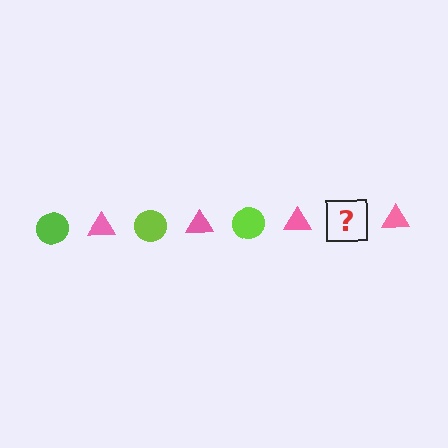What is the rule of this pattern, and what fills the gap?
The rule is that the pattern alternates between lime circle and pink triangle. The gap should be filled with a lime circle.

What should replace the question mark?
The question mark should be replaced with a lime circle.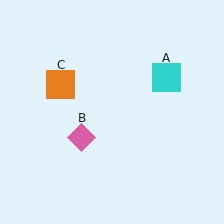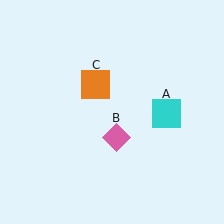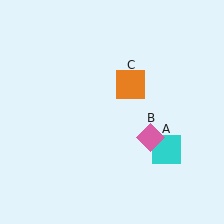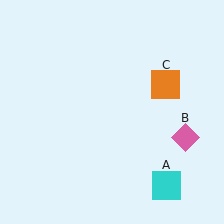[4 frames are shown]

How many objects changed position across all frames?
3 objects changed position: cyan square (object A), pink diamond (object B), orange square (object C).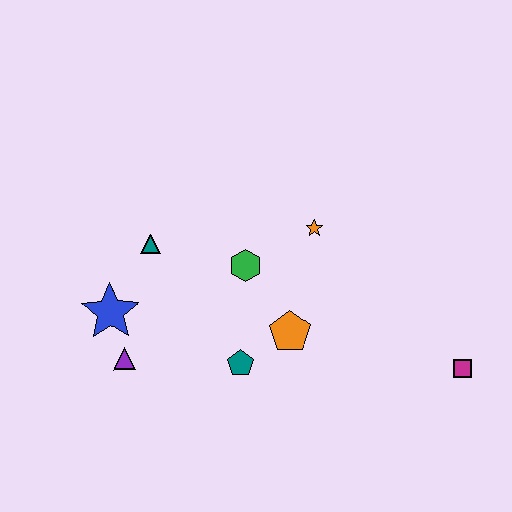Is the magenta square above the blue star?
No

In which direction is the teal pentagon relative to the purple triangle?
The teal pentagon is to the right of the purple triangle.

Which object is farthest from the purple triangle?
The magenta square is farthest from the purple triangle.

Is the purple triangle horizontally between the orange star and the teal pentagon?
No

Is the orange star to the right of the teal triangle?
Yes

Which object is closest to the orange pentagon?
The teal pentagon is closest to the orange pentagon.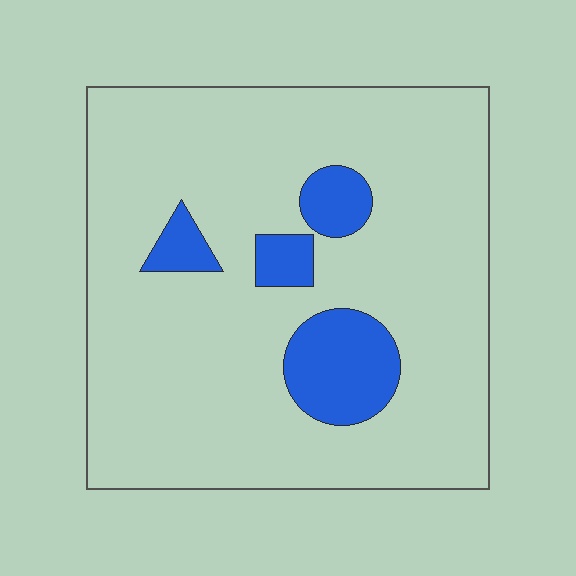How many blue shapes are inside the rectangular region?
4.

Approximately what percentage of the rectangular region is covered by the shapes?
Approximately 15%.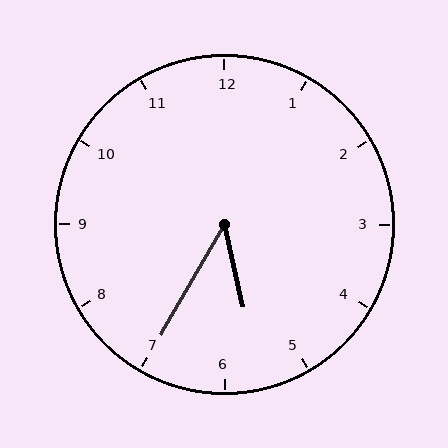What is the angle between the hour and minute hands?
Approximately 42 degrees.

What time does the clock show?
5:35.